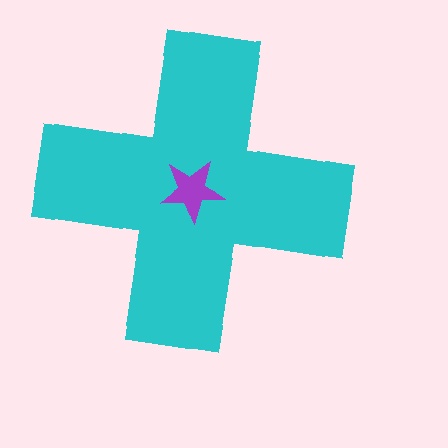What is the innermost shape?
The purple star.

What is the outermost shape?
The cyan cross.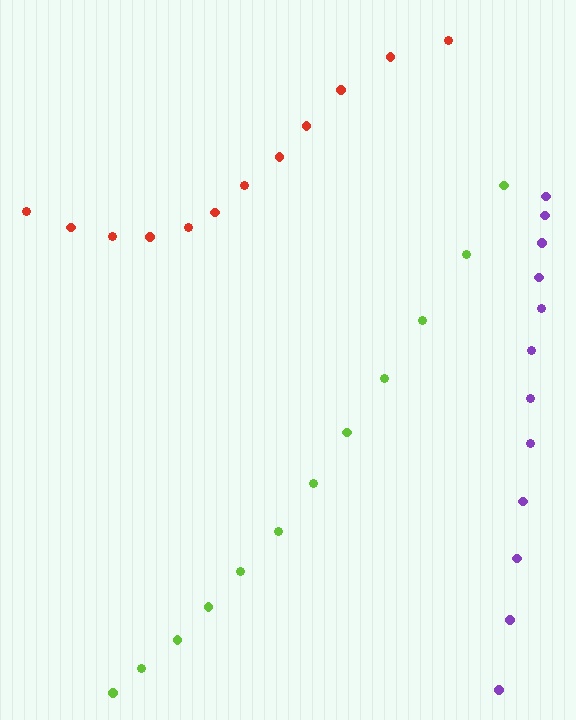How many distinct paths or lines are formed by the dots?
There are 3 distinct paths.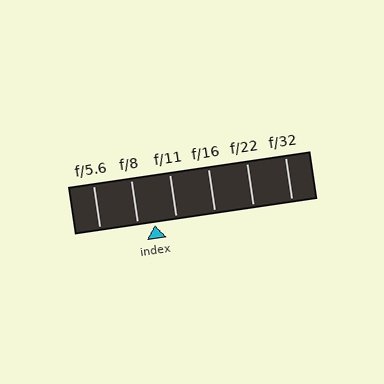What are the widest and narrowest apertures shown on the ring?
The widest aperture shown is f/5.6 and the narrowest is f/32.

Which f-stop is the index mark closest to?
The index mark is closest to f/8.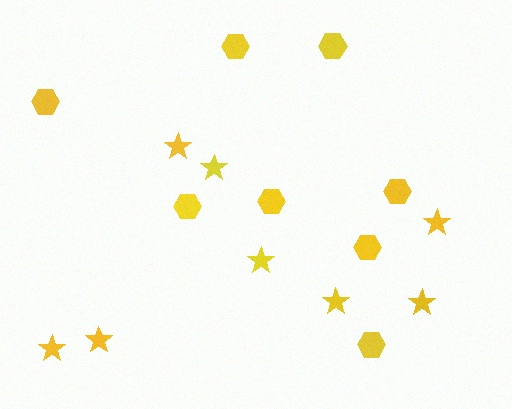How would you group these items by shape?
There are 2 groups: one group of stars (8) and one group of hexagons (8).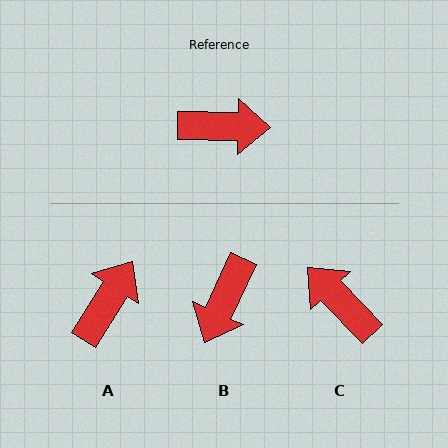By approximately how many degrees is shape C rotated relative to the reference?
Approximately 135 degrees counter-clockwise.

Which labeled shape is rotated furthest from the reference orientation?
C, about 135 degrees away.